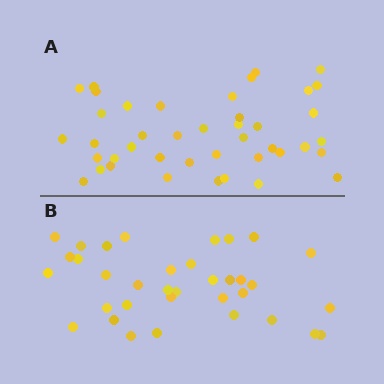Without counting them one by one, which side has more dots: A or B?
Region A (the top region) has more dots.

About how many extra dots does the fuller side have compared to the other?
Region A has roughly 8 or so more dots than region B.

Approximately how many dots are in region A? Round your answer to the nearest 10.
About 40 dots. (The exact count is 42, which rounds to 40.)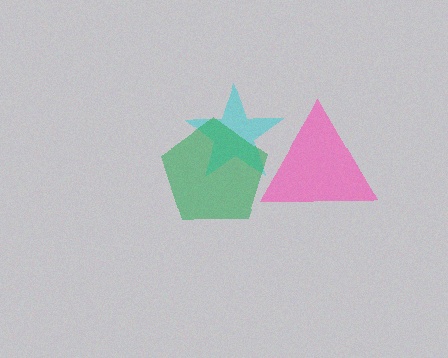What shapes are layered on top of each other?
The layered shapes are: a pink triangle, a cyan star, a green pentagon.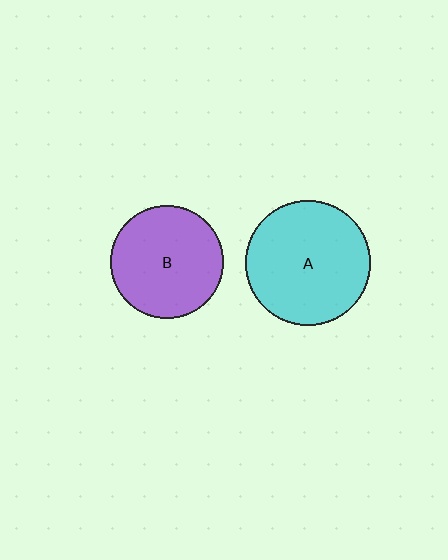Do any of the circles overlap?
No, none of the circles overlap.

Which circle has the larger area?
Circle A (cyan).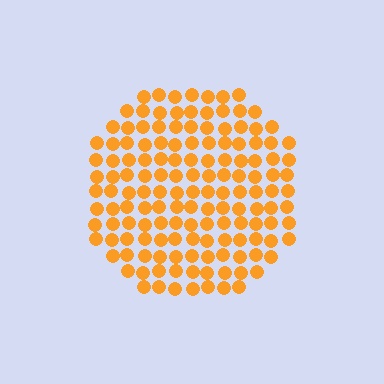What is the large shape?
The large shape is a circle.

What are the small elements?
The small elements are circles.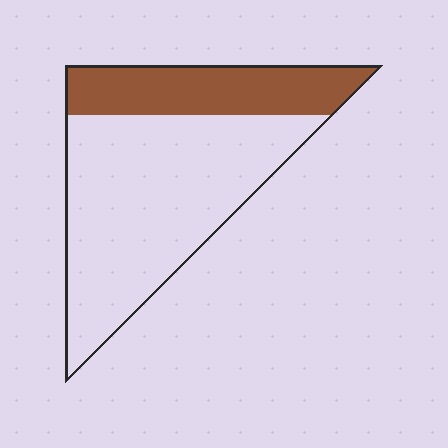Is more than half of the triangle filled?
No.